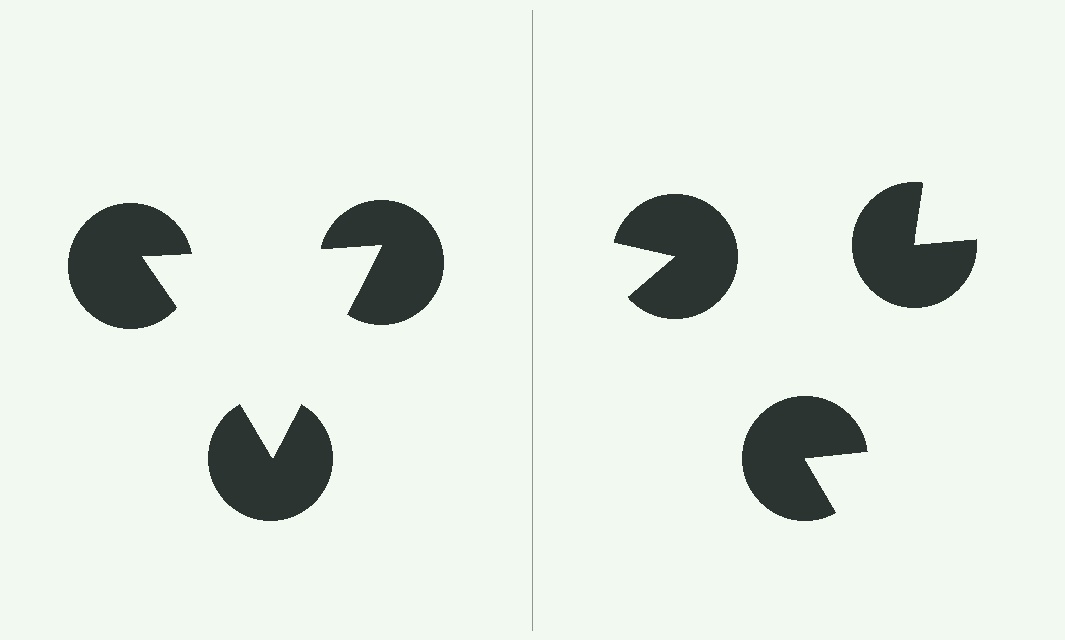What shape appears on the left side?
An illusory triangle.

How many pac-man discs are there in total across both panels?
6 — 3 on each side.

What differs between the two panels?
The pac-man discs are positioned identically on both sides; only the wedge orientations differ. On the left they align to a triangle; on the right they are misaligned.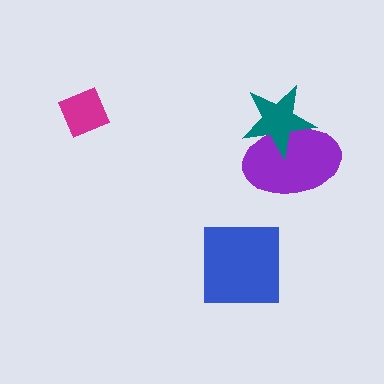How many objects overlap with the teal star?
1 object overlaps with the teal star.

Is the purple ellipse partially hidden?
Yes, it is partially covered by another shape.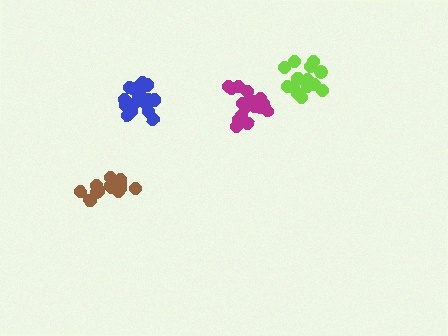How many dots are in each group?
Group 1: 18 dots, Group 2: 17 dots, Group 3: 18 dots, Group 4: 14 dots (67 total).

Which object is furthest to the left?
The brown cluster is leftmost.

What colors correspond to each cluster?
The clusters are colored: magenta, brown, blue, lime.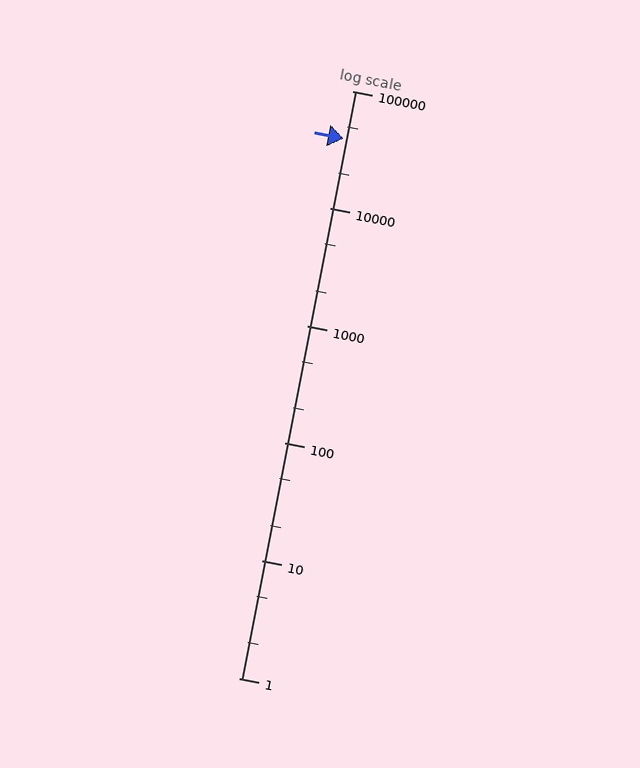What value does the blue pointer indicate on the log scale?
The pointer indicates approximately 39000.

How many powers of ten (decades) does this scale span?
The scale spans 5 decades, from 1 to 100000.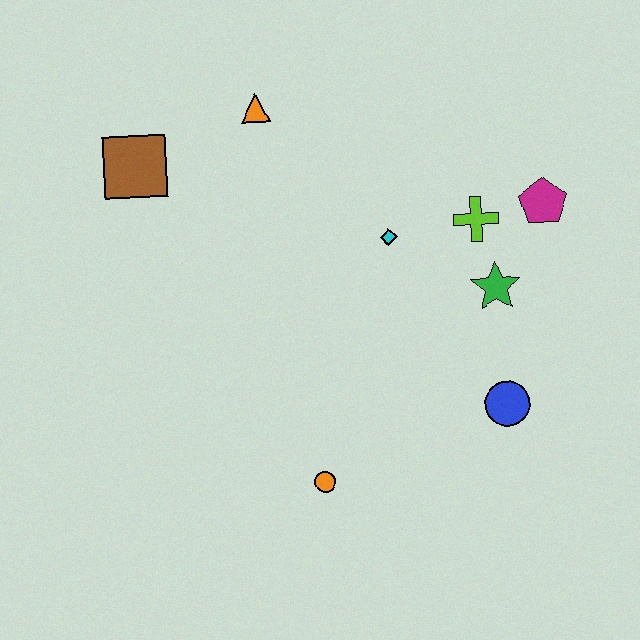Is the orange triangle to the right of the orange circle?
No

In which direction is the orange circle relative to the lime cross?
The orange circle is below the lime cross.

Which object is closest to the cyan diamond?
The lime cross is closest to the cyan diamond.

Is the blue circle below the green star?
Yes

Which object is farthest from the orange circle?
The orange triangle is farthest from the orange circle.